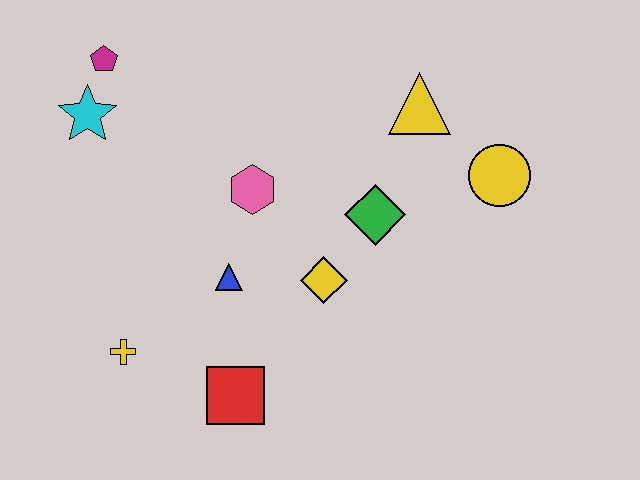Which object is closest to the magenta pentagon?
The cyan star is closest to the magenta pentagon.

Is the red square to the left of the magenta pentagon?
No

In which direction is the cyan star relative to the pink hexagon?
The cyan star is to the left of the pink hexagon.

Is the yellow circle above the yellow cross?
Yes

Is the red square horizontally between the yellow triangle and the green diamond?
No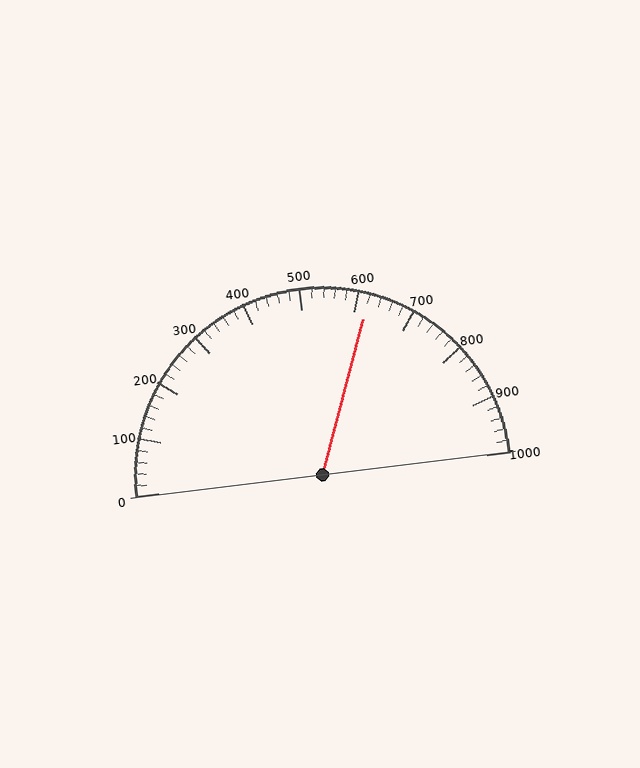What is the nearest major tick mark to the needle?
The nearest major tick mark is 600.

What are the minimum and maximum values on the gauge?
The gauge ranges from 0 to 1000.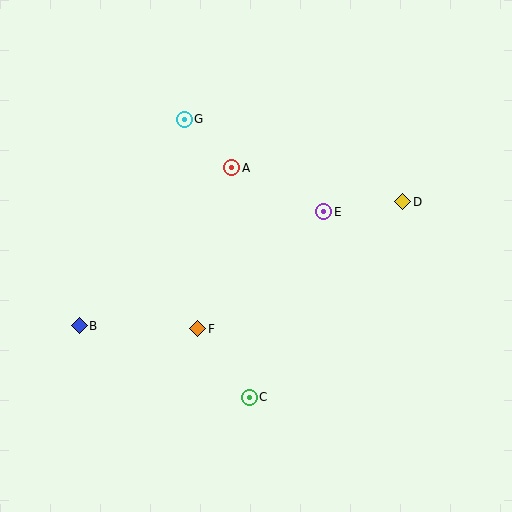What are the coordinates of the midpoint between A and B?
The midpoint between A and B is at (156, 247).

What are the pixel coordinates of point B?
Point B is at (79, 326).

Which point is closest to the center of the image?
Point E at (324, 212) is closest to the center.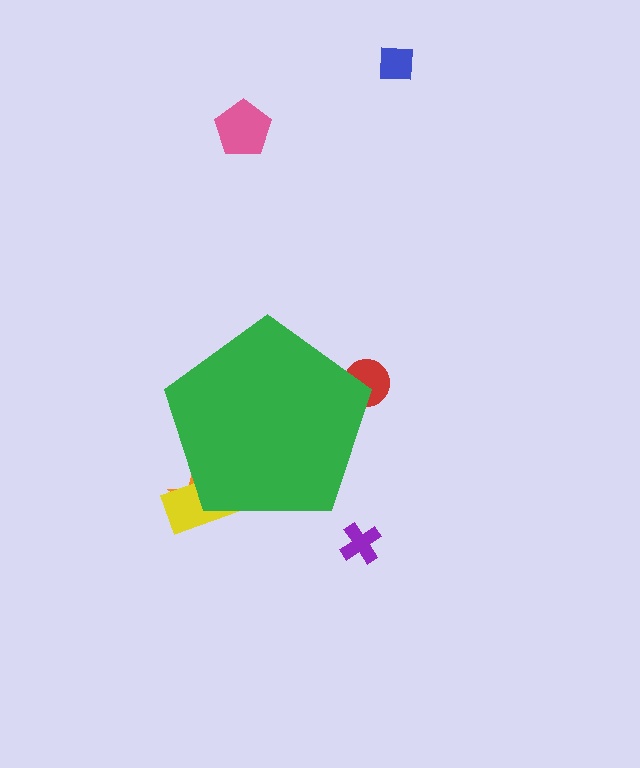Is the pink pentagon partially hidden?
No, the pink pentagon is fully visible.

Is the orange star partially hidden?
Yes, the orange star is partially hidden behind the green pentagon.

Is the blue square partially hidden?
No, the blue square is fully visible.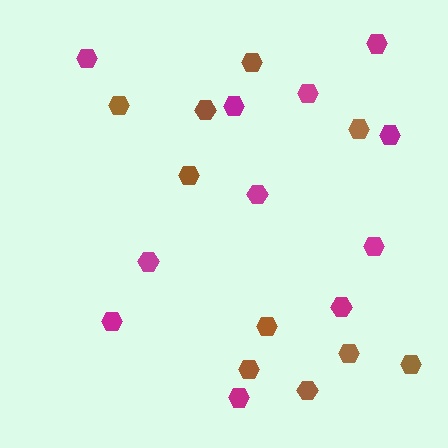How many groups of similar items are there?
There are 2 groups: one group of brown hexagons (10) and one group of magenta hexagons (11).